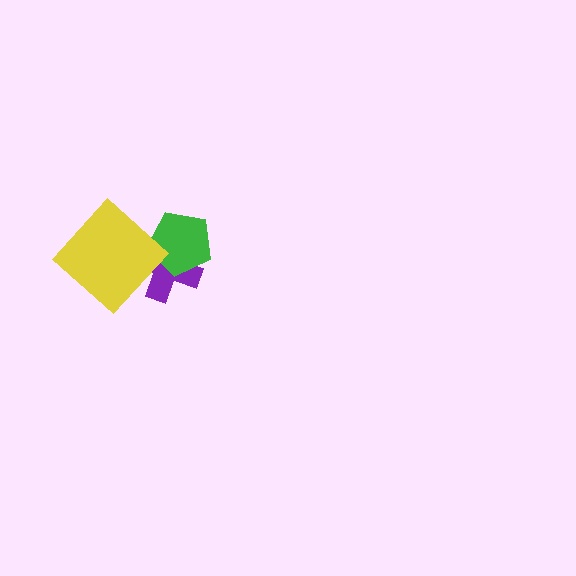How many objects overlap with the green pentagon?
1 object overlaps with the green pentagon.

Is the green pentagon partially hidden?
No, no other shape covers it.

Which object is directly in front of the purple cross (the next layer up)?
The green pentagon is directly in front of the purple cross.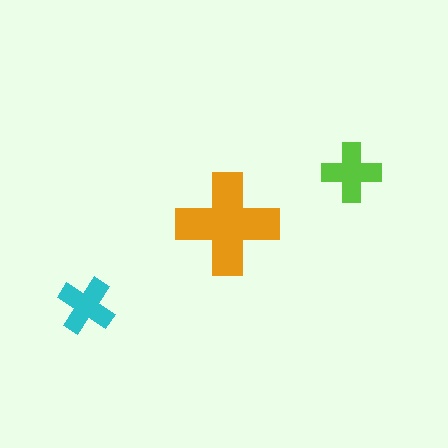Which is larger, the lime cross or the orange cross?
The orange one.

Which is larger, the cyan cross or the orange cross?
The orange one.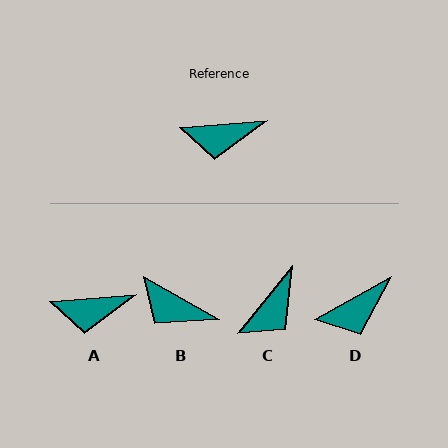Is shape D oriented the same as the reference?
No, it is off by about 25 degrees.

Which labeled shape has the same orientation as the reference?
A.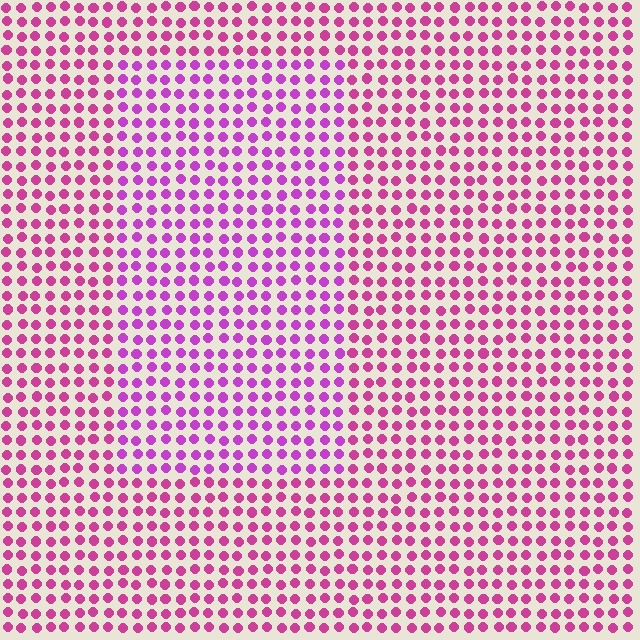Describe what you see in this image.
The image is filled with small magenta elements in a uniform arrangement. A rectangle-shaped region is visible where the elements are tinted to a slightly different hue, forming a subtle color boundary.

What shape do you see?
I see a rectangle.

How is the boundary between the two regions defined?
The boundary is defined purely by a slight shift in hue (about 26 degrees). Spacing, size, and orientation are identical on both sides.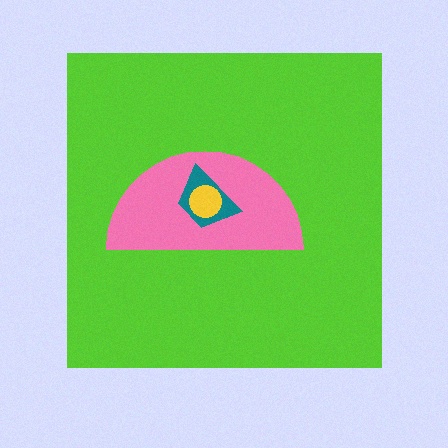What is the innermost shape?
The yellow circle.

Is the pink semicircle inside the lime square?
Yes.